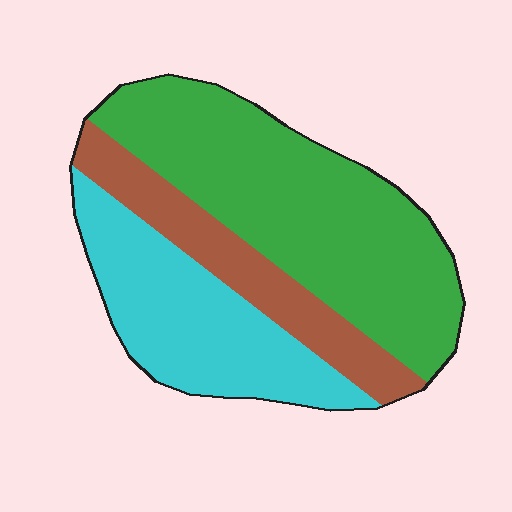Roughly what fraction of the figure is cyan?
Cyan covers about 30% of the figure.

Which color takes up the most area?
Green, at roughly 50%.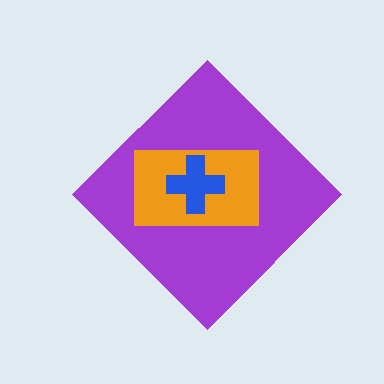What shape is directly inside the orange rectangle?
The blue cross.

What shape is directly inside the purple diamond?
The orange rectangle.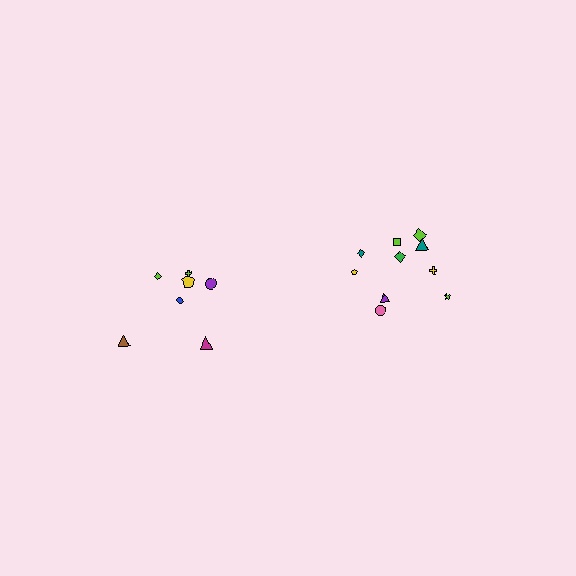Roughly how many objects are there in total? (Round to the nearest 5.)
Roughly 15 objects in total.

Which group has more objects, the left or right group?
The right group.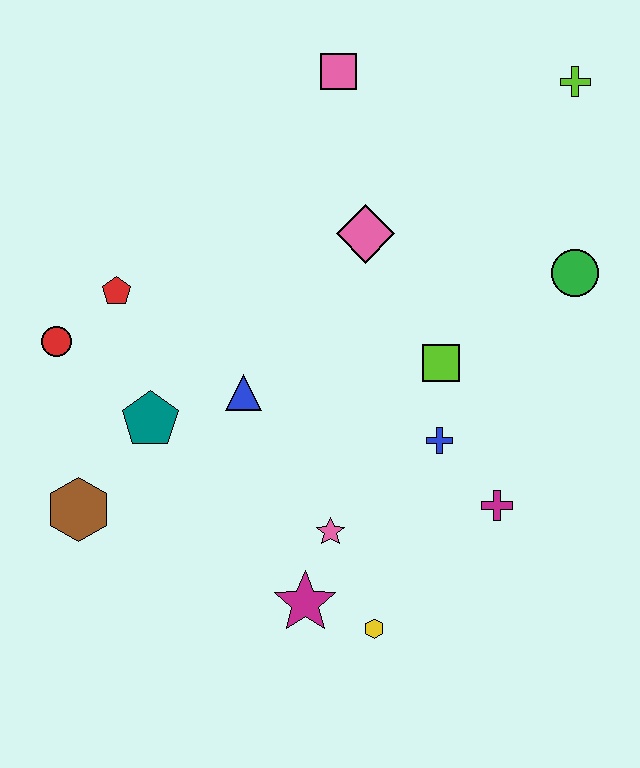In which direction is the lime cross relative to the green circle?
The lime cross is above the green circle.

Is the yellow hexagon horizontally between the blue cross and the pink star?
Yes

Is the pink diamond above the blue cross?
Yes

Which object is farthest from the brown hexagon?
The lime cross is farthest from the brown hexagon.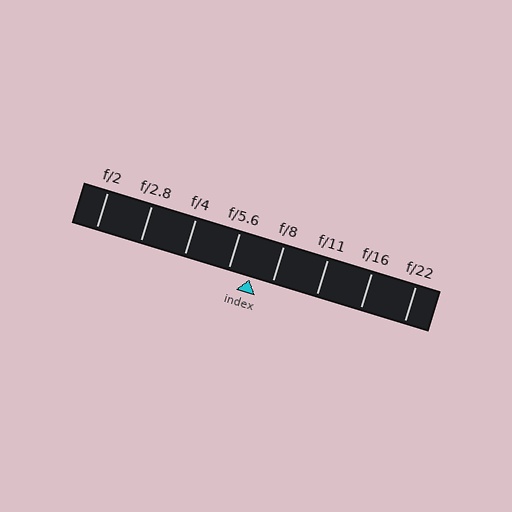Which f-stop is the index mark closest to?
The index mark is closest to f/8.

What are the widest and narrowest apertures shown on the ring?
The widest aperture shown is f/2 and the narrowest is f/22.